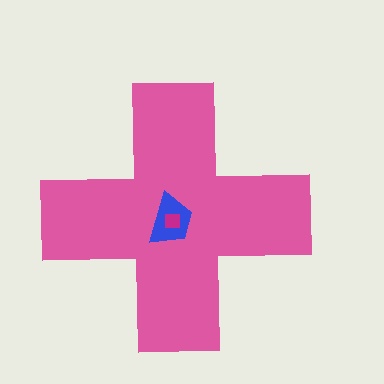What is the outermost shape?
The pink cross.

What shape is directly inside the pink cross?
The blue trapezoid.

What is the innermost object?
The magenta square.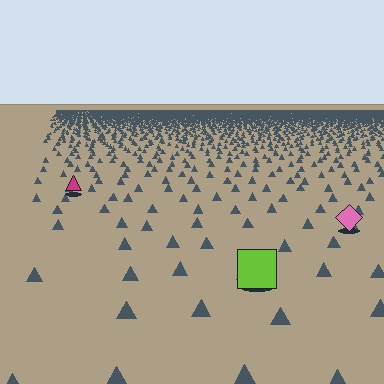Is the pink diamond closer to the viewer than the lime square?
No. The lime square is closer — you can tell from the texture gradient: the ground texture is coarser near it.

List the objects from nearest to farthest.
From nearest to farthest: the lime square, the pink diamond, the magenta triangle.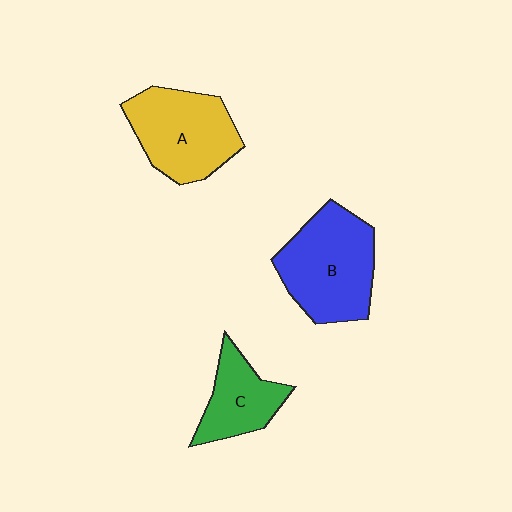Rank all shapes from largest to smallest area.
From largest to smallest: B (blue), A (yellow), C (green).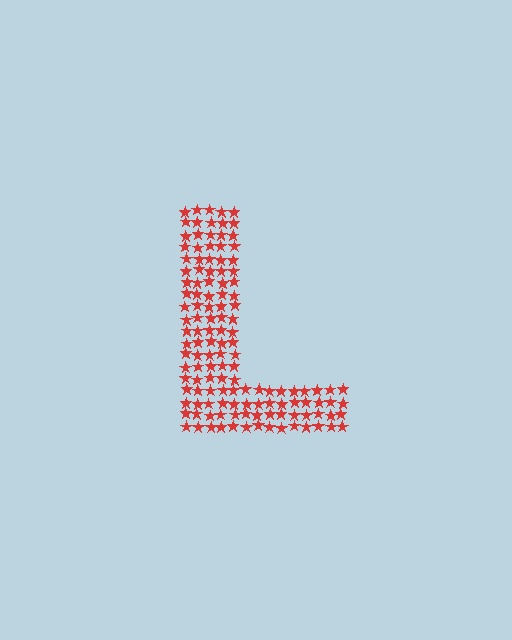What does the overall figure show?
The overall figure shows the letter L.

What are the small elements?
The small elements are stars.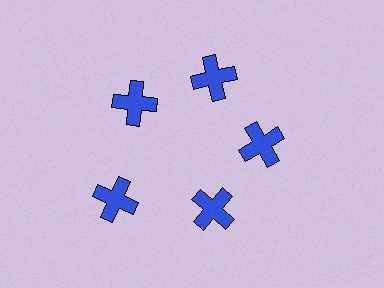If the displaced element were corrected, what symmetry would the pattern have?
It would have 5-fold rotational symmetry — the pattern would map onto itself every 72 degrees.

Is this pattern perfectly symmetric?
No. The 5 blue crosses are arranged in a ring, but one element near the 8 o'clock position is pushed outward from the center, breaking the 5-fold rotational symmetry.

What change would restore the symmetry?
The symmetry would be restored by moving it inward, back onto the ring so that all 5 crosses sit at equal angles and equal distance from the center.